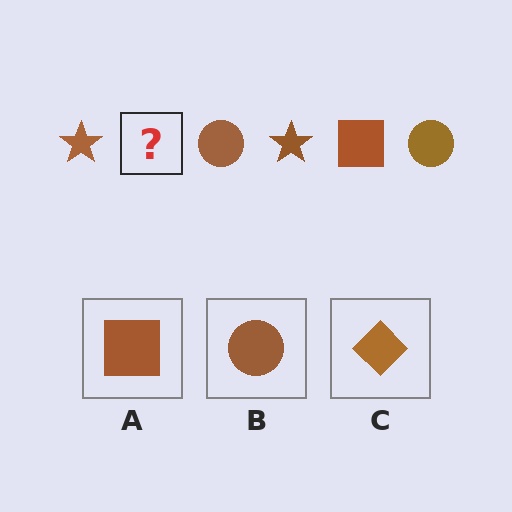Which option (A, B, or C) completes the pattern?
A.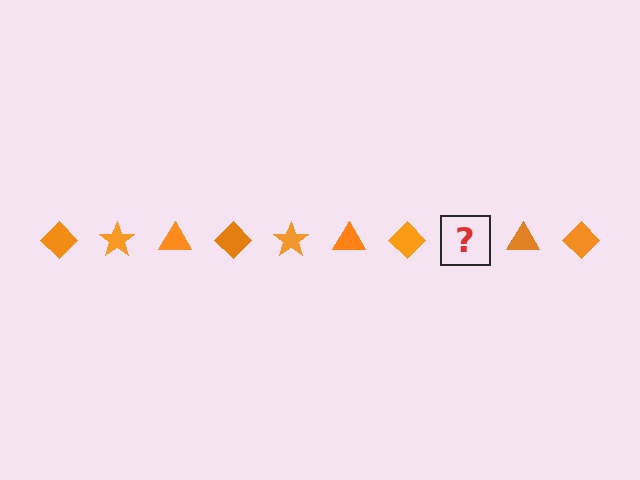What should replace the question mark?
The question mark should be replaced with an orange star.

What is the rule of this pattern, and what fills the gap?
The rule is that the pattern cycles through diamond, star, triangle shapes in orange. The gap should be filled with an orange star.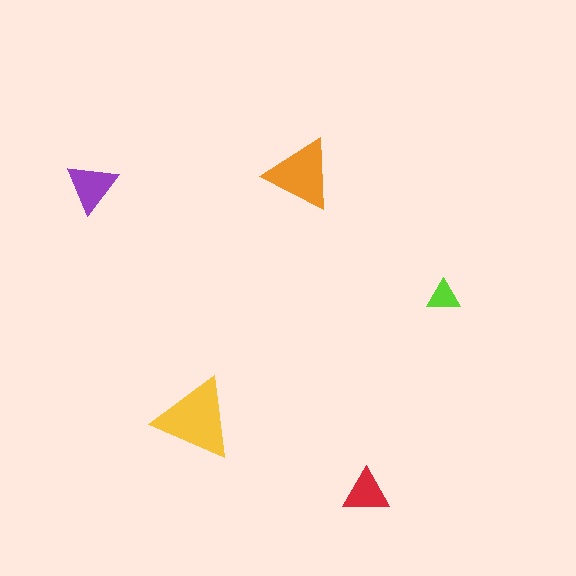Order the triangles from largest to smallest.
the yellow one, the orange one, the purple one, the red one, the lime one.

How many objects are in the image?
There are 5 objects in the image.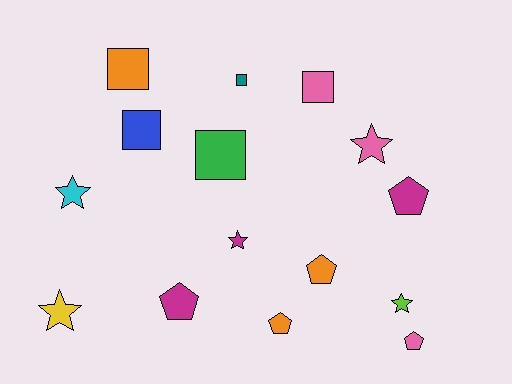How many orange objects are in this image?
There are 3 orange objects.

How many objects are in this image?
There are 15 objects.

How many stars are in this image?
There are 5 stars.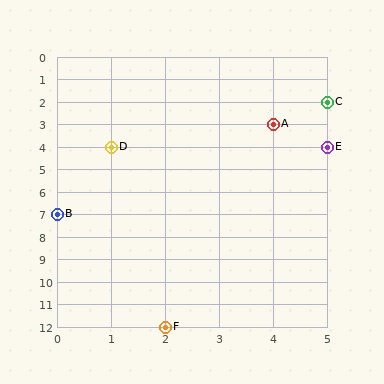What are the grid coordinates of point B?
Point B is at grid coordinates (0, 7).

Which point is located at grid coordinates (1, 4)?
Point D is at (1, 4).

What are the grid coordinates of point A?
Point A is at grid coordinates (4, 3).